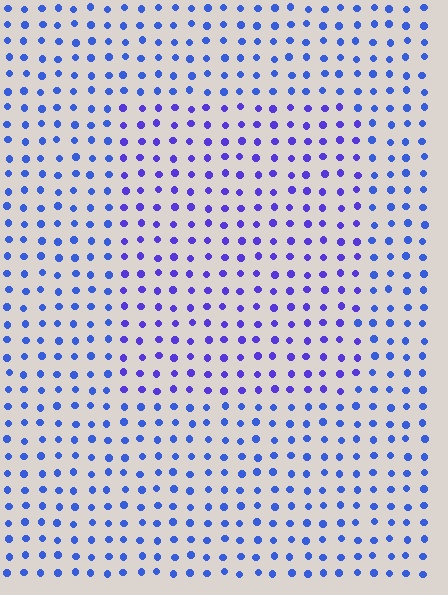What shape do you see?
I see a rectangle.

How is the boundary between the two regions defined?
The boundary is defined purely by a slight shift in hue (about 26 degrees). Spacing, size, and orientation are identical on both sides.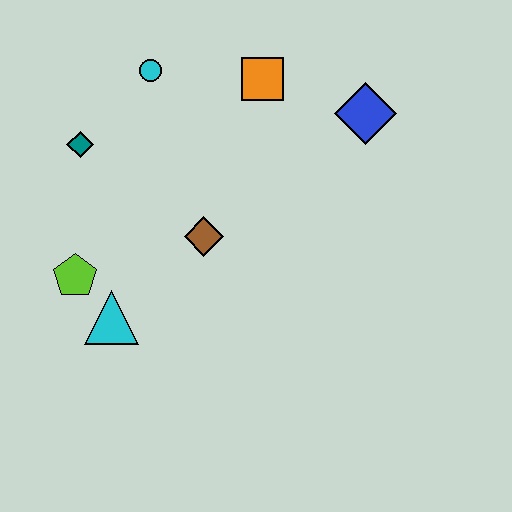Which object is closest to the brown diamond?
The cyan triangle is closest to the brown diamond.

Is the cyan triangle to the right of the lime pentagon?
Yes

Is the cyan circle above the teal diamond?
Yes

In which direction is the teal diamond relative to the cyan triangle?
The teal diamond is above the cyan triangle.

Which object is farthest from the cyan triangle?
The blue diamond is farthest from the cyan triangle.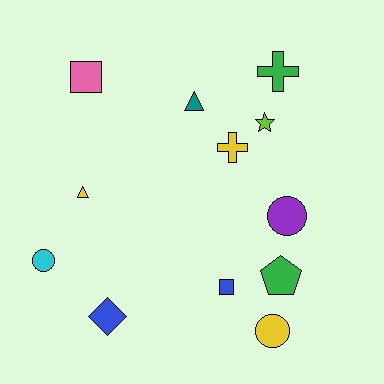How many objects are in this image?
There are 12 objects.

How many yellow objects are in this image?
There are 3 yellow objects.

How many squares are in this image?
There are 2 squares.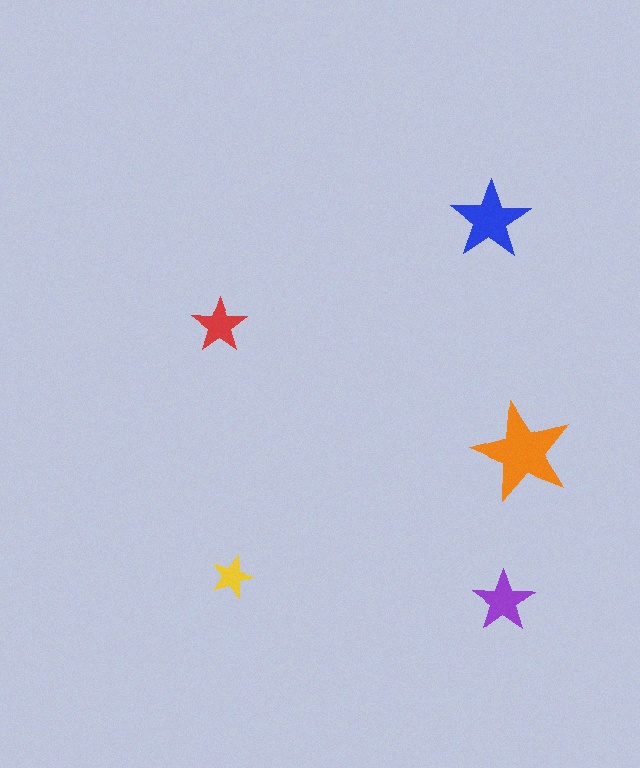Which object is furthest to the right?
The orange star is rightmost.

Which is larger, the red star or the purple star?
The purple one.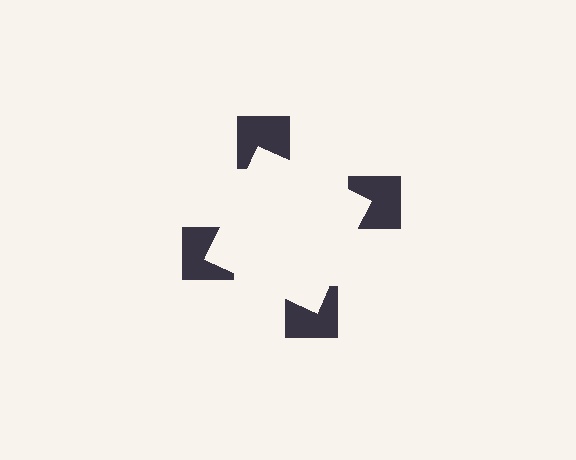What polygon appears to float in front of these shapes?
An illusory square — its edges are inferred from the aligned wedge cuts in the notched squares, not physically drawn.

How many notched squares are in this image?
There are 4 — one at each vertex of the illusory square.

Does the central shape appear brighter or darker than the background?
It typically appears slightly brighter than the background, even though no actual brightness change is drawn.